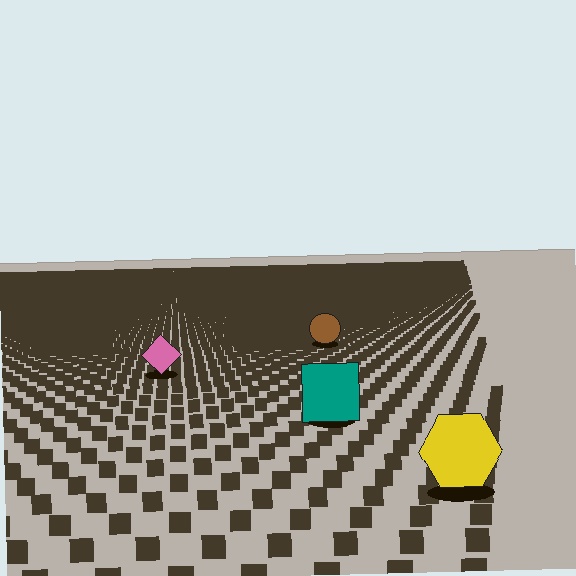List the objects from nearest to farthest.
From nearest to farthest: the yellow hexagon, the teal square, the pink diamond, the brown circle.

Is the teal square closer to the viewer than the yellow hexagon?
No. The yellow hexagon is closer — you can tell from the texture gradient: the ground texture is coarser near it.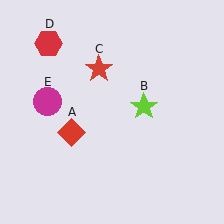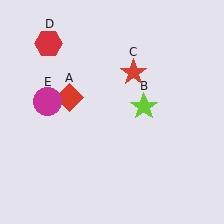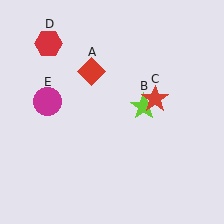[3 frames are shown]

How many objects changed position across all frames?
2 objects changed position: red diamond (object A), red star (object C).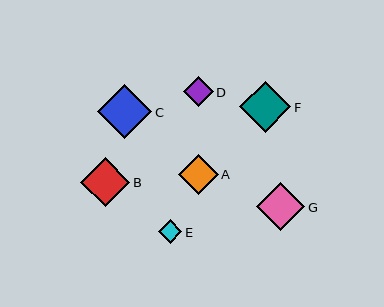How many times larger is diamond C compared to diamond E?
Diamond C is approximately 2.3 times the size of diamond E.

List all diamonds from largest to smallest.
From largest to smallest: C, F, B, G, A, D, E.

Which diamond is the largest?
Diamond C is the largest with a size of approximately 54 pixels.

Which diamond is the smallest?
Diamond E is the smallest with a size of approximately 23 pixels.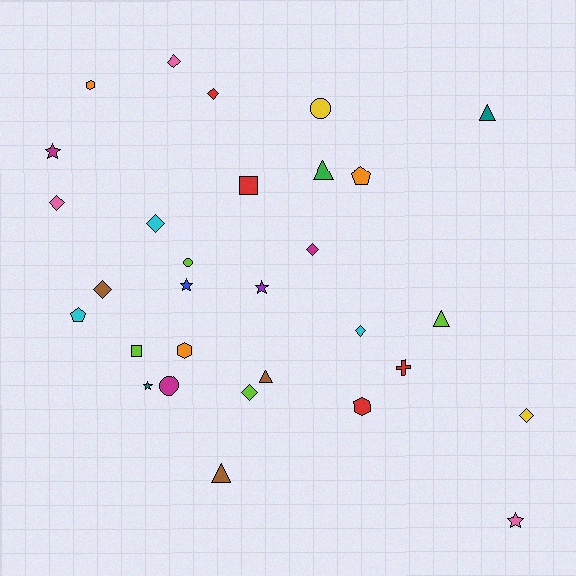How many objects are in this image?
There are 30 objects.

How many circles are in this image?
There are 3 circles.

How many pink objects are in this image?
There are 3 pink objects.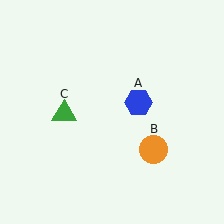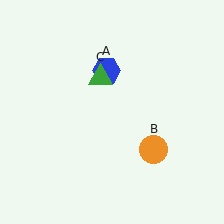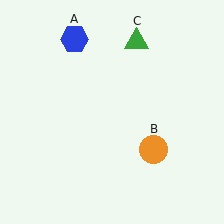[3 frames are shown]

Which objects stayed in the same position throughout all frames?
Orange circle (object B) remained stationary.